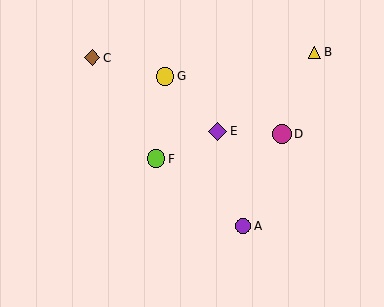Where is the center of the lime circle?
The center of the lime circle is at (156, 159).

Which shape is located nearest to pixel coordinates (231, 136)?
The purple diamond (labeled E) at (218, 131) is nearest to that location.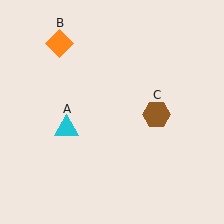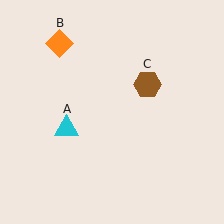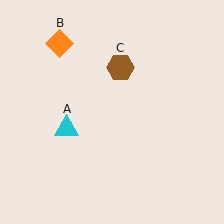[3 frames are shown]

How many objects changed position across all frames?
1 object changed position: brown hexagon (object C).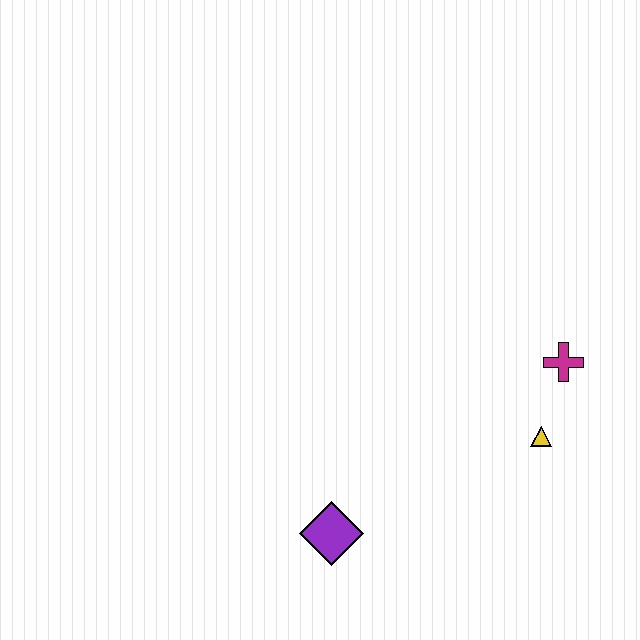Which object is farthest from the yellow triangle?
The purple diamond is farthest from the yellow triangle.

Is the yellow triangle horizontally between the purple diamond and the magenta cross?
Yes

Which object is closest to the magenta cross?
The yellow triangle is closest to the magenta cross.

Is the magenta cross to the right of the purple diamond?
Yes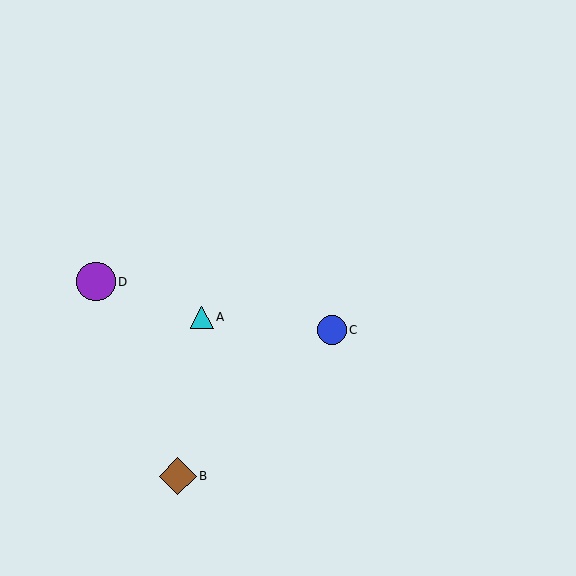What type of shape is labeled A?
Shape A is a cyan triangle.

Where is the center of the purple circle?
The center of the purple circle is at (96, 282).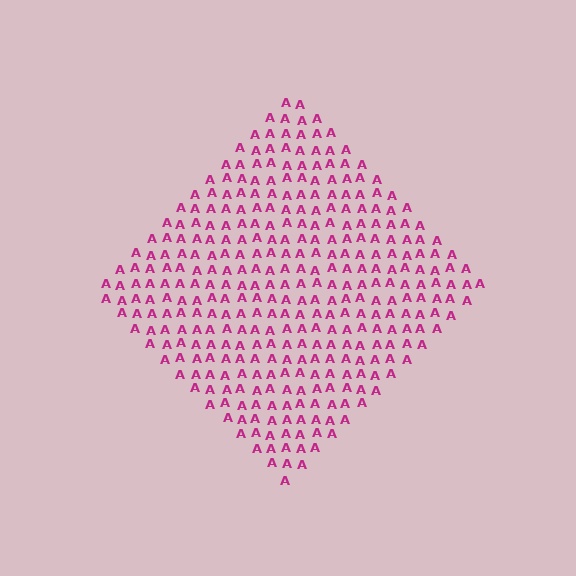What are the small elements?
The small elements are letter A's.